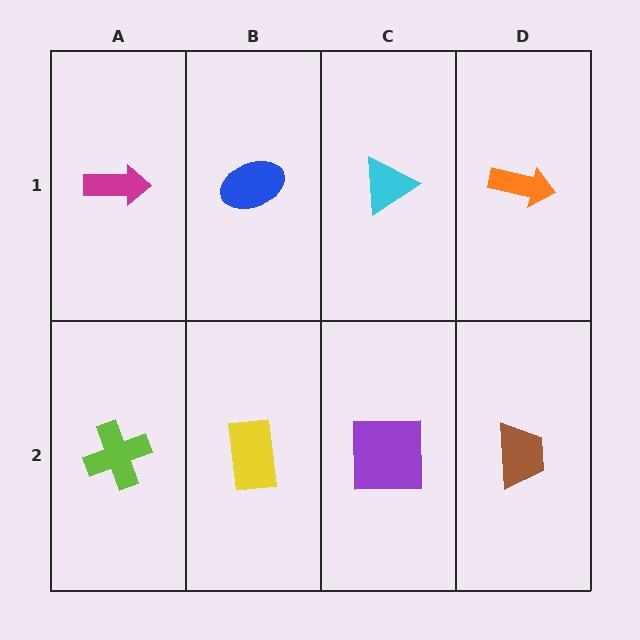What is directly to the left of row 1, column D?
A cyan triangle.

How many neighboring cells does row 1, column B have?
3.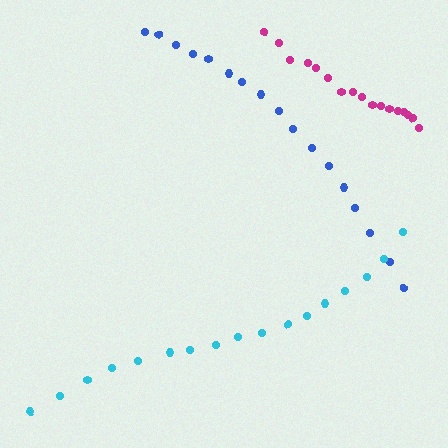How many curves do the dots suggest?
There are 3 distinct paths.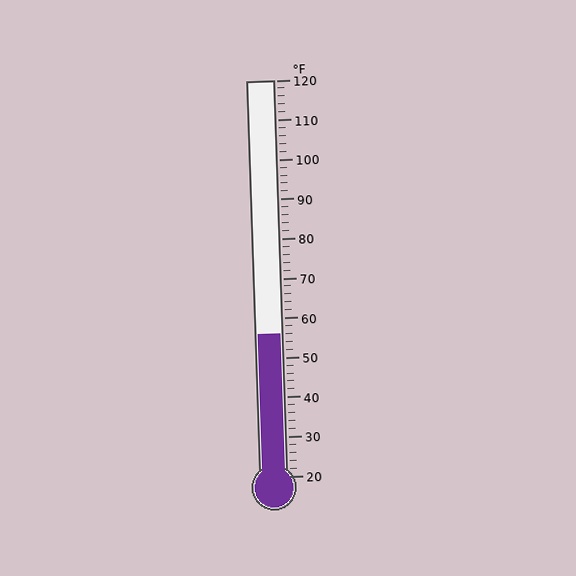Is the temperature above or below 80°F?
The temperature is below 80°F.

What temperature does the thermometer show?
The thermometer shows approximately 56°F.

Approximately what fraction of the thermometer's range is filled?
The thermometer is filled to approximately 35% of its range.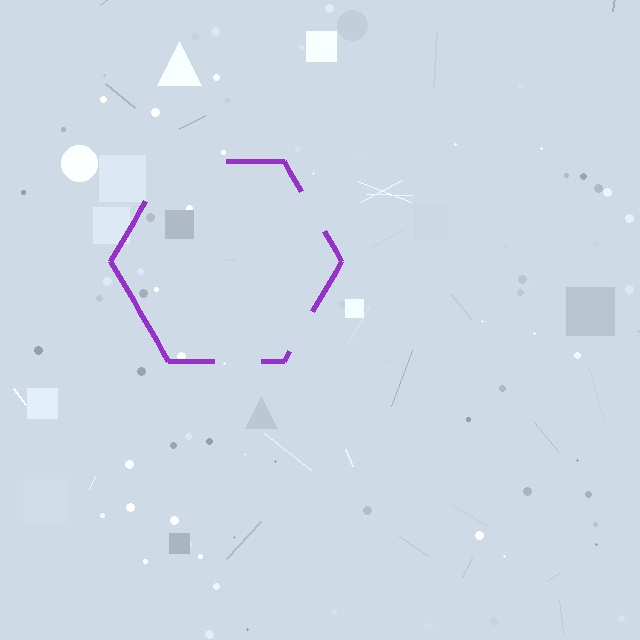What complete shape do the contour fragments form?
The contour fragments form a hexagon.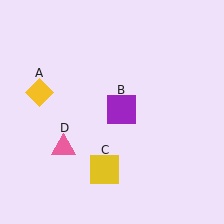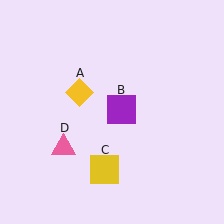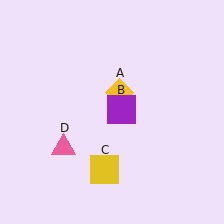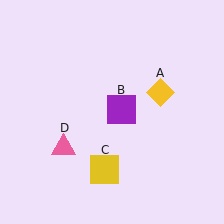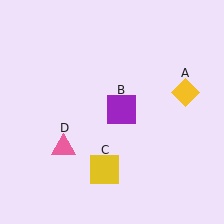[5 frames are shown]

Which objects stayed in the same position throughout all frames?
Purple square (object B) and yellow square (object C) and pink triangle (object D) remained stationary.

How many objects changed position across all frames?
1 object changed position: yellow diamond (object A).